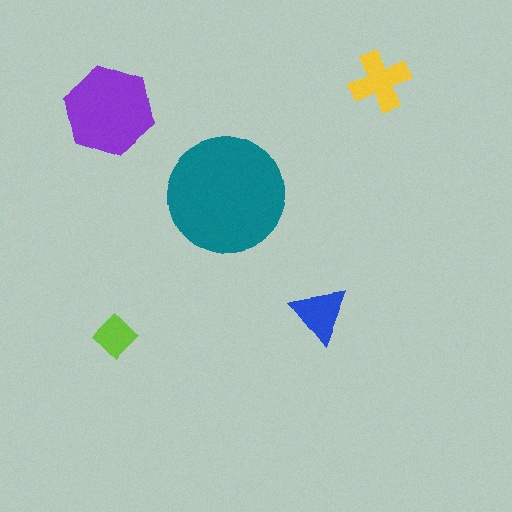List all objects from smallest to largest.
The lime diamond, the blue triangle, the yellow cross, the purple hexagon, the teal circle.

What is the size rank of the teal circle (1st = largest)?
1st.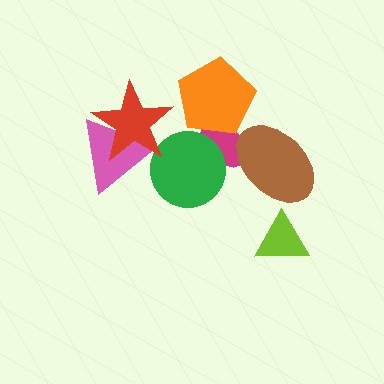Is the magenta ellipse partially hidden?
Yes, it is partially covered by another shape.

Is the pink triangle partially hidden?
Yes, it is partially covered by another shape.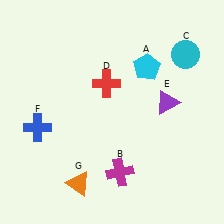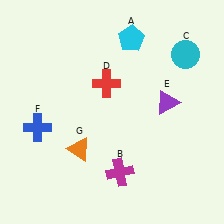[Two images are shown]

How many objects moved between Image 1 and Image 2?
2 objects moved between the two images.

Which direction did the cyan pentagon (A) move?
The cyan pentagon (A) moved up.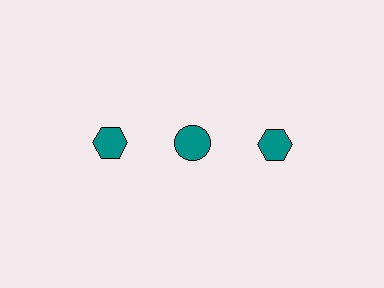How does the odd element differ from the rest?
It has a different shape: circle instead of hexagon.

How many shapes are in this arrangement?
There are 3 shapes arranged in a grid pattern.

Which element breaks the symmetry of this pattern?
The teal circle in the top row, second from left column breaks the symmetry. All other shapes are teal hexagons.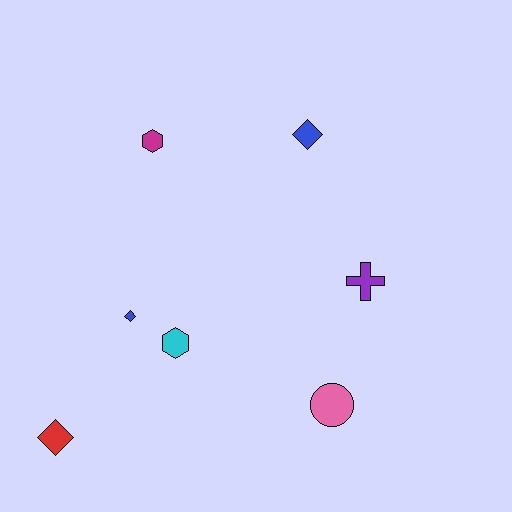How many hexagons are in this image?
There are 2 hexagons.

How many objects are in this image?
There are 7 objects.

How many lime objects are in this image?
There are no lime objects.